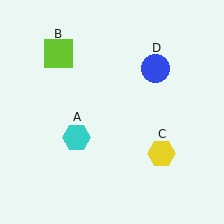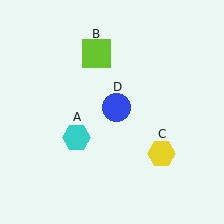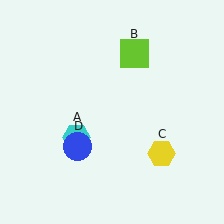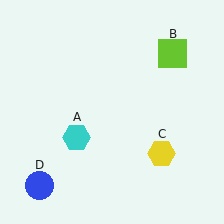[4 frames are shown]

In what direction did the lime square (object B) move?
The lime square (object B) moved right.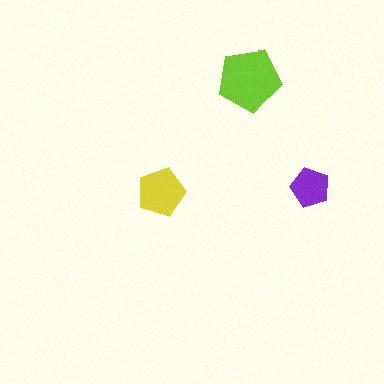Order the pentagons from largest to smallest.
the lime one, the yellow one, the purple one.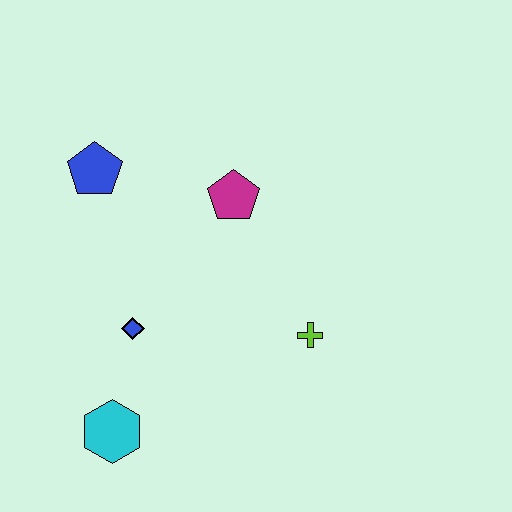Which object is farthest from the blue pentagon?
The lime cross is farthest from the blue pentagon.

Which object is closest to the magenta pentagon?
The blue pentagon is closest to the magenta pentagon.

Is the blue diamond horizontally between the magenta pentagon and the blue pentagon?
Yes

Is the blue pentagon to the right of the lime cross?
No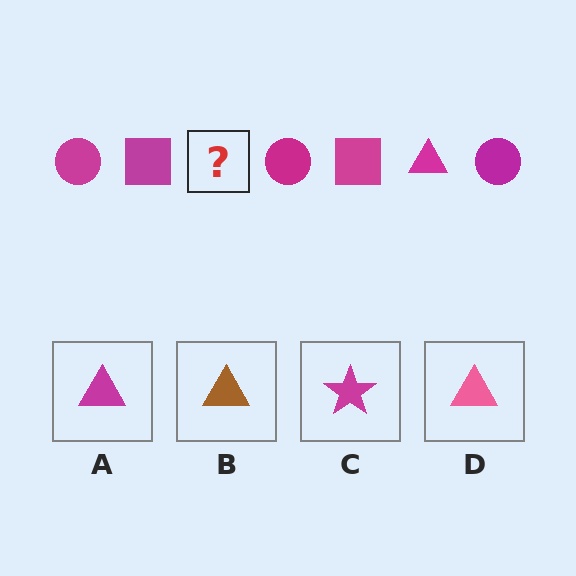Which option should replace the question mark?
Option A.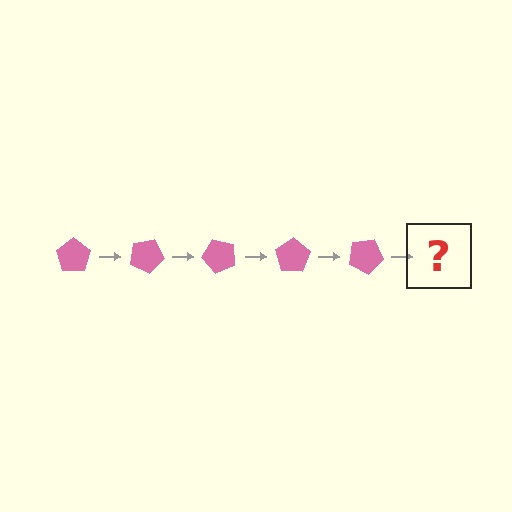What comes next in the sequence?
The next element should be a pink pentagon rotated 125 degrees.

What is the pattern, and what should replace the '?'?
The pattern is that the pentagon rotates 25 degrees each step. The '?' should be a pink pentagon rotated 125 degrees.